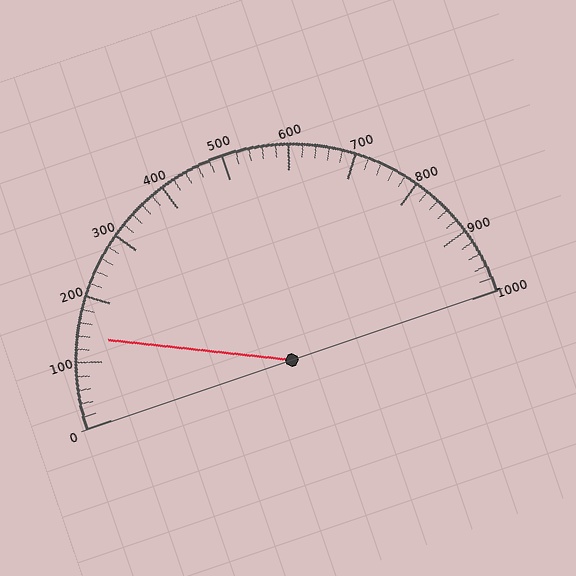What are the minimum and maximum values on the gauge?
The gauge ranges from 0 to 1000.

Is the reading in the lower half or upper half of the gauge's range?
The reading is in the lower half of the range (0 to 1000).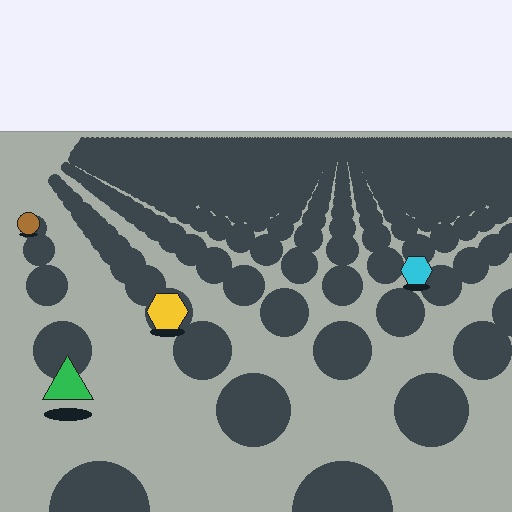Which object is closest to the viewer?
The green triangle is closest. The texture marks near it are larger and more spread out.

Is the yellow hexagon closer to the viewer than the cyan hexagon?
Yes. The yellow hexagon is closer — you can tell from the texture gradient: the ground texture is coarser near it.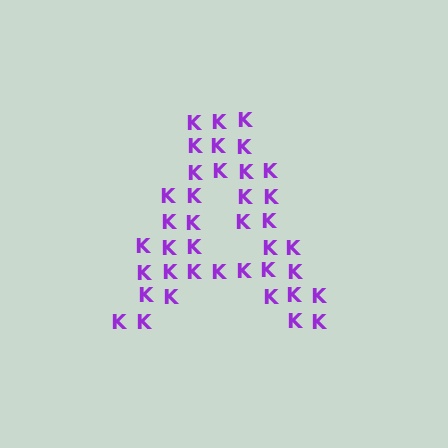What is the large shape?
The large shape is the letter A.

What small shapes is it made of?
It is made of small letter K's.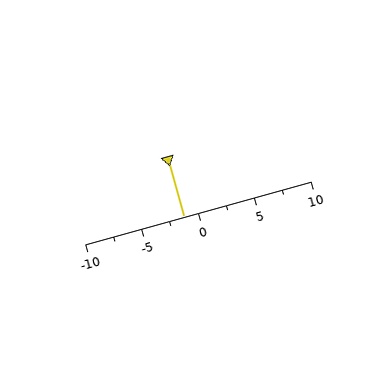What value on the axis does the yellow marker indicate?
The marker indicates approximately -1.2.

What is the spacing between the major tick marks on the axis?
The major ticks are spaced 5 apart.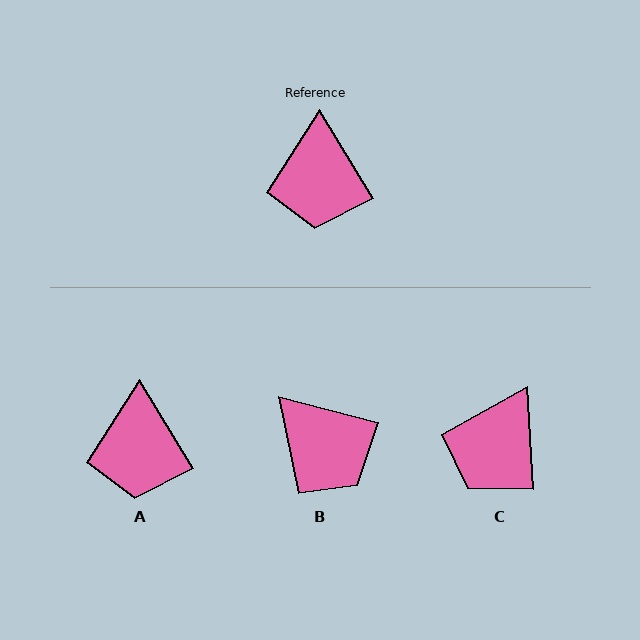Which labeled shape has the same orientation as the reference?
A.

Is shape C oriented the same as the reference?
No, it is off by about 28 degrees.